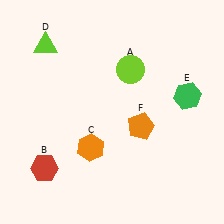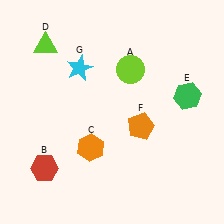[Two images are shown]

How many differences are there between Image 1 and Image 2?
There is 1 difference between the two images.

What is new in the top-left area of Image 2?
A cyan star (G) was added in the top-left area of Image 2.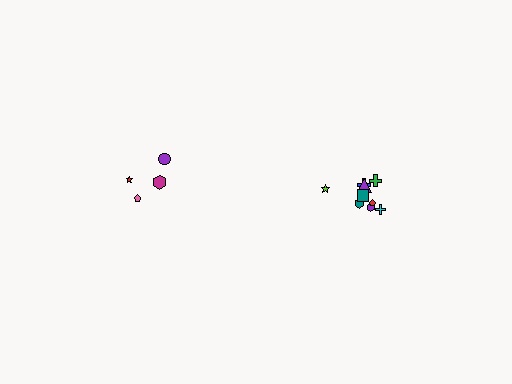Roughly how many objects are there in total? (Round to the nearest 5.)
Roughly 15 objects in total.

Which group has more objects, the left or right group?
The right group.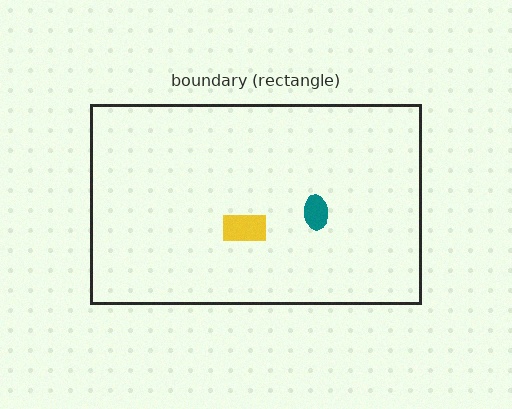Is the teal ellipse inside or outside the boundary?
Inside.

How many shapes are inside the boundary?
2 inside, 0 outside.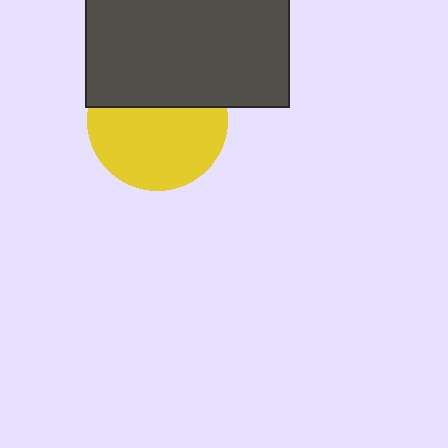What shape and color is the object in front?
The object in front is a dark gray rectangle.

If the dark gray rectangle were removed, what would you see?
You would see the complete yellow circle.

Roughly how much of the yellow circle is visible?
About half of it is visible (roughly 62%).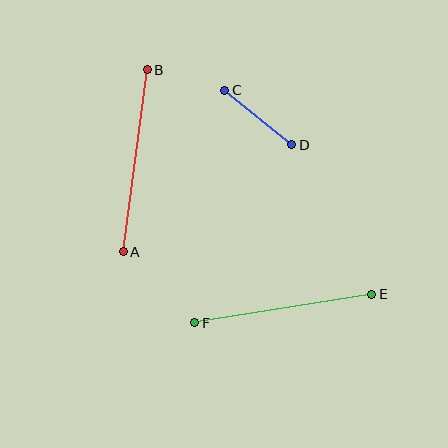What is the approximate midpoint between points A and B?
The midpoint is at approximately (135, 161) pixels.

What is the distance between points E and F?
The distance is approximately 179 pixels.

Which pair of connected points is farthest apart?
Points A and B are farthest apart.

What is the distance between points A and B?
The distance is approximately 183 pixels.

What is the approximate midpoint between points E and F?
The midpoint is at approximately (283, 308) pixels.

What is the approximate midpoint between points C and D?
The midpoint is at approximately (258, 117) pixels.